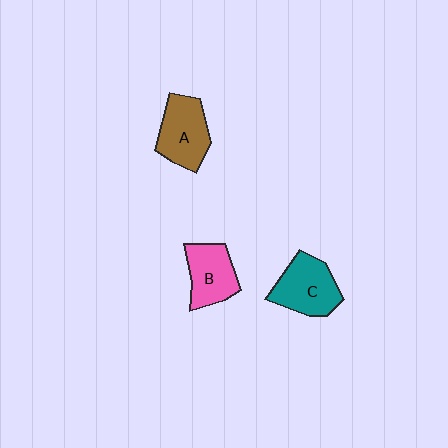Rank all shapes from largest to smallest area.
From largest to smallest: C (teal), A (brown), B (pink).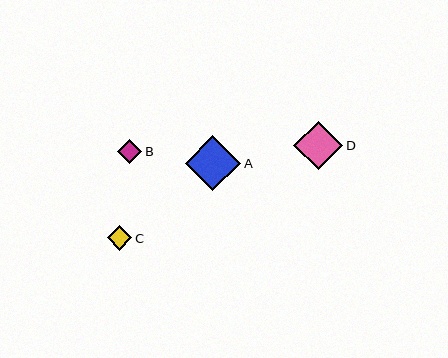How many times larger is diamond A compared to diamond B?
Diamond A is approximately 2.3 times the size of diamond B.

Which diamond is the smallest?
Diamond C is the smallest with a size of approximately 24 pixels.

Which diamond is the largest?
Diamond A is the largest with a size of approximately 56 pixels.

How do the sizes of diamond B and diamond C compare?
Diamond B and diamond C are approximately the same size.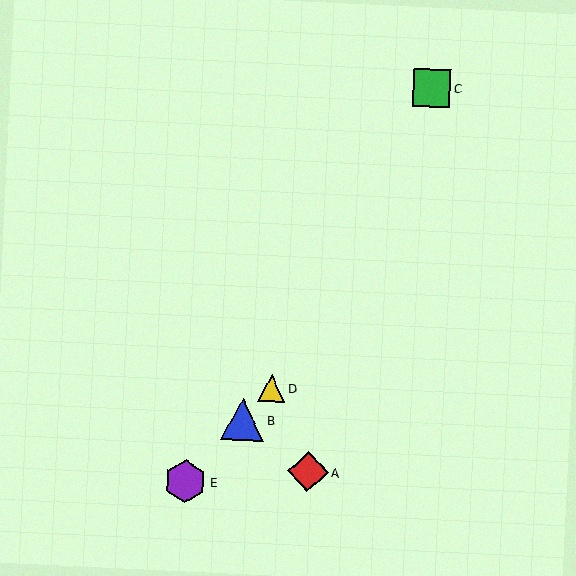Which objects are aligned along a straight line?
Objects B, D, E are aligned along a straight line.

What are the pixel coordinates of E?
Object E is at (185, 481).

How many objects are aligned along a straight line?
3 objects (B, D, E) are aligned along a straight line.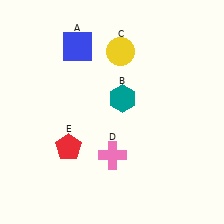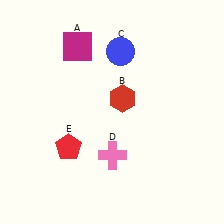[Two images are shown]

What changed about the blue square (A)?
In Image 1, A is blue. In Image 2, it changed to magenta.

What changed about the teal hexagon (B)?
In Image 1, B is teal. In Image 2, it changed to red.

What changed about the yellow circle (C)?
In Image 1, C is yellow. In Image 2, it changed to blue.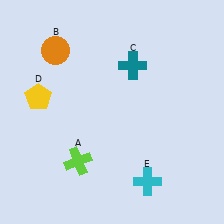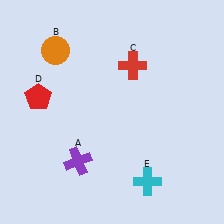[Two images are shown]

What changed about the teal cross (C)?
In Image 1, C is teal. In Image 2, it changed to red.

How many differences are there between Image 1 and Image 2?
There are 3 differences between the two images.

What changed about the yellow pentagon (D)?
In Image 1, D is yellow. In Image 2, it changed to red.